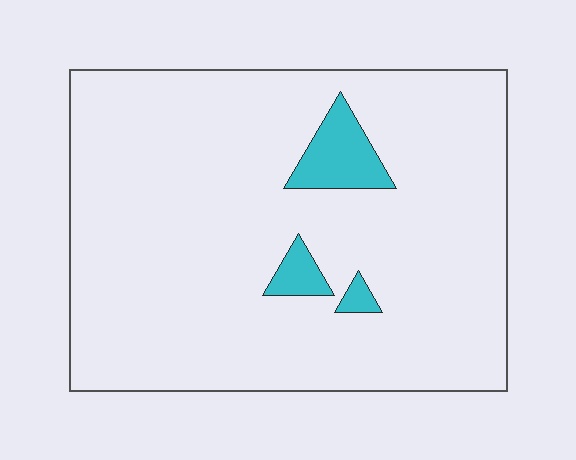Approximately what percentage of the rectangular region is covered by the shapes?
Approximately 5%.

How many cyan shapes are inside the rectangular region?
3.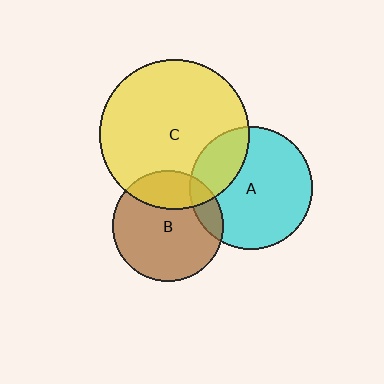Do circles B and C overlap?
Yes.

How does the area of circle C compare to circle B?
Approximately 1.8 times.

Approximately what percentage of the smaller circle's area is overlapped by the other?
Approximately 25%.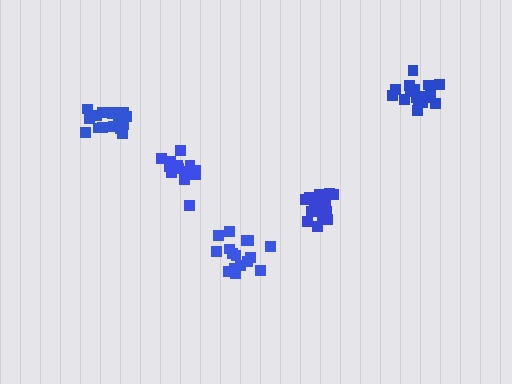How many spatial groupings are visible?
There are 5 spatial groupings.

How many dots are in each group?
Group 1: 14 dots, Group 2: 17 dots, Group 3: 14 dots, Group 4: 18 dots, Group 5: 16 dots (79 total).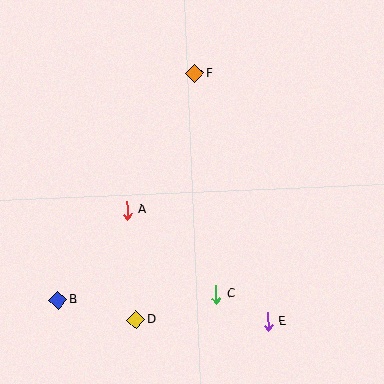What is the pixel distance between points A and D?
The distance between A and D is 111 pixels.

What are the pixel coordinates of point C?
Point C is at (216, 294).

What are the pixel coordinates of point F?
Point F is at (195, 73).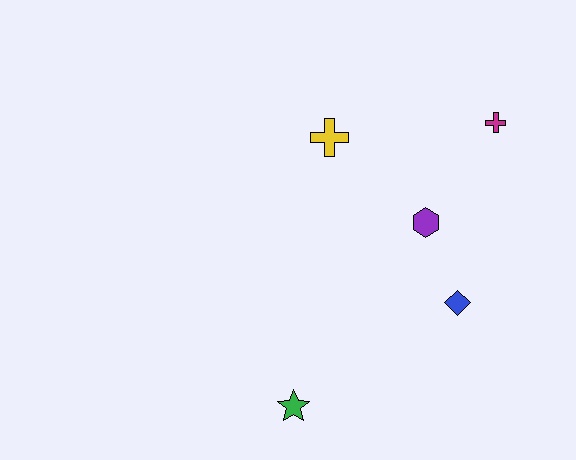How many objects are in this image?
There are 5 objects.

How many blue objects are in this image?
There is 1 blue object.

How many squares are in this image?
There are no squares.